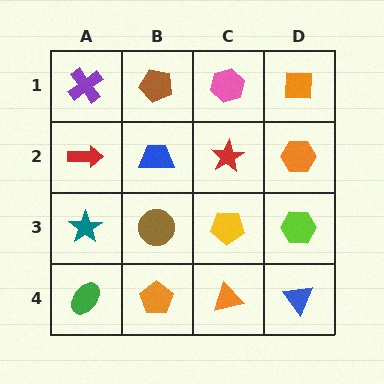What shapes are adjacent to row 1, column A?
A red arrow (row 2, column A), a brown pentagon (row 1, column B).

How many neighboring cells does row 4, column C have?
3.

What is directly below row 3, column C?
An orange triangle.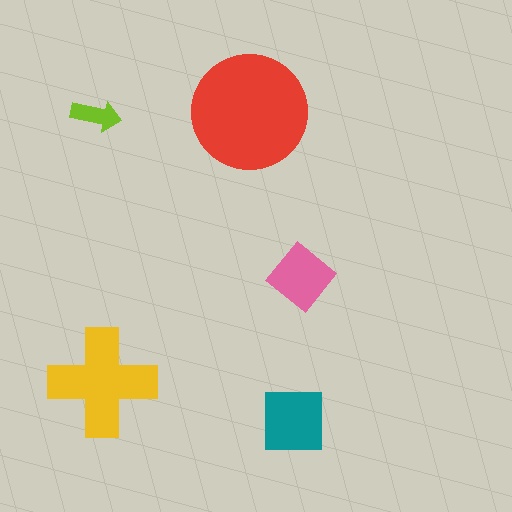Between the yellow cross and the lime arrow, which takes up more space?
The yellow cross.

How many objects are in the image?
There are 5 objects in the image.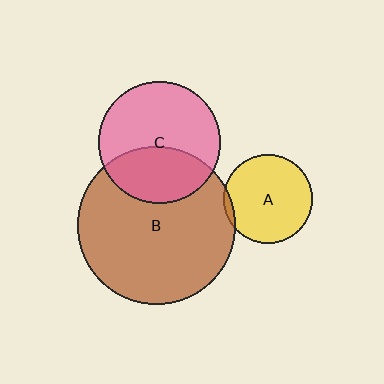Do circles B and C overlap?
Yes.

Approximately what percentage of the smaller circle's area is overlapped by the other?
Approximately 40%.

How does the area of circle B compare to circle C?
Approximately 1.7 times.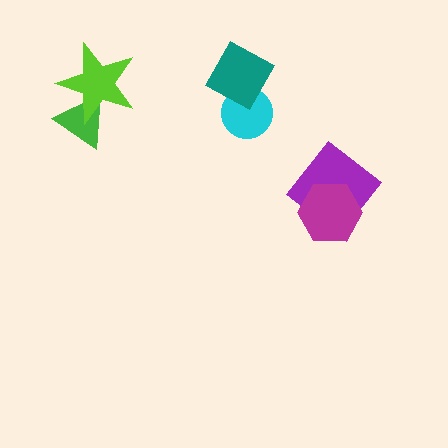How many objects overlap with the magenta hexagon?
1 object overlaps with the magenta hexagon.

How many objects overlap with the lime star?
1 object overlaps with the lime star.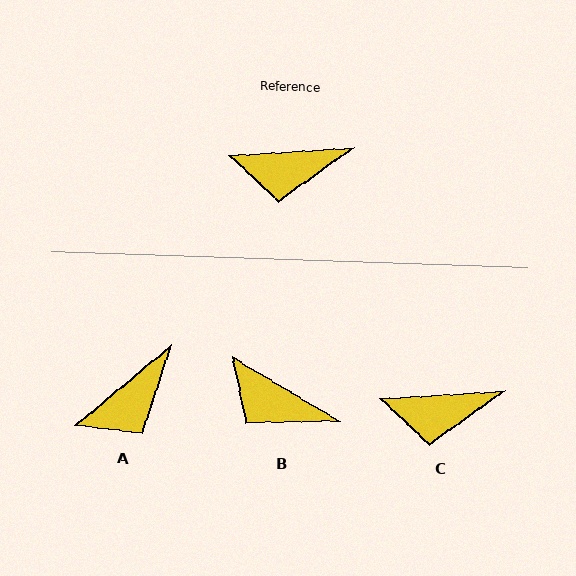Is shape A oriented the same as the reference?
No, it is off by about 36 degrees.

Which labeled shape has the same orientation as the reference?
C.